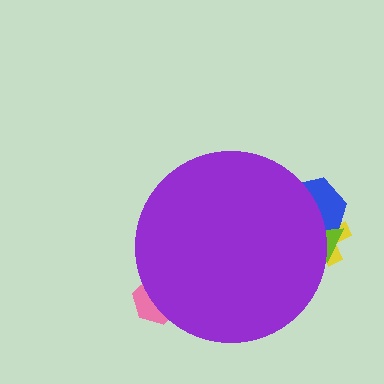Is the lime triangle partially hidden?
Yes, the lime triangle is partially hidden behind the purple circle.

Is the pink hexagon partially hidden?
Yes, the pink hexagon is partially hidden behind the purple circle.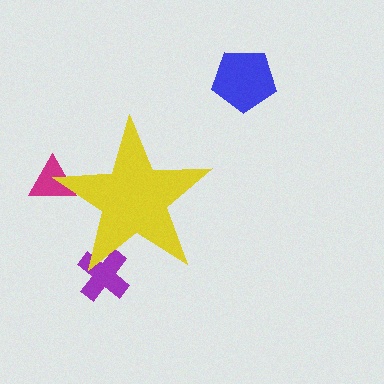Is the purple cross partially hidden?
Yes, the purple cross is partially hidden behind the yellow star.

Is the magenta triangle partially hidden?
Yes, the magenta triangle is partially hidden behind the yellow star.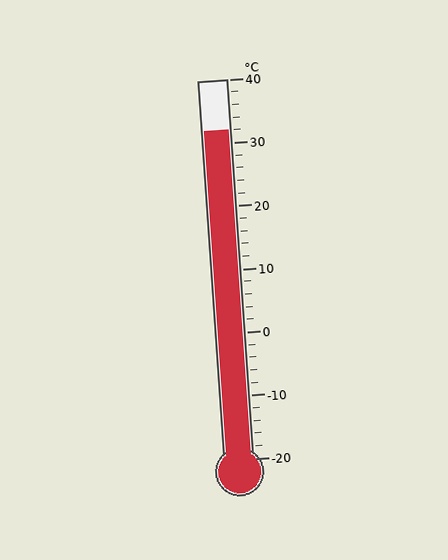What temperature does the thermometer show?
The thermometer shows approximately 32°C.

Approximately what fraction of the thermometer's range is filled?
The thermometer is filled to approximately 85% of its range.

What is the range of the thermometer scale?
The thermometer scale ranges from -20°C to 40°C.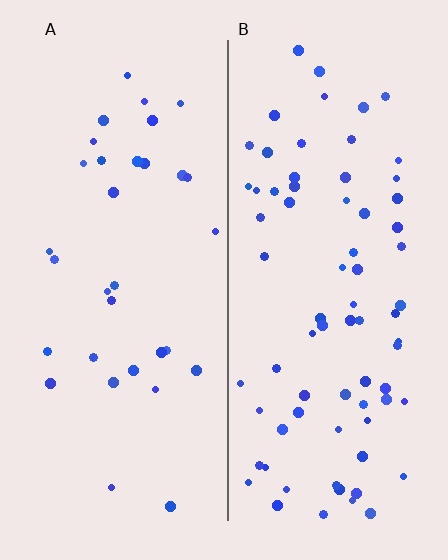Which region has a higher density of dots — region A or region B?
B (the right).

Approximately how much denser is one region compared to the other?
Approximately 2.3× — region B over region A.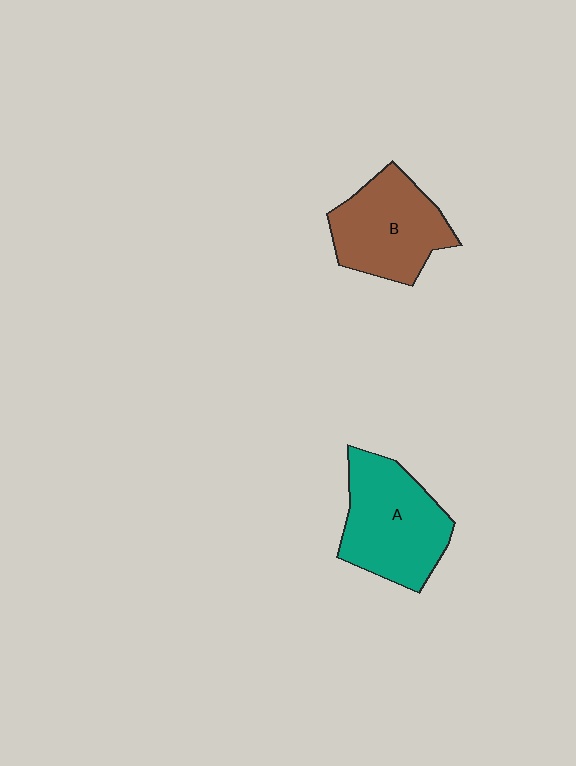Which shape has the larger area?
Shape A (teal).